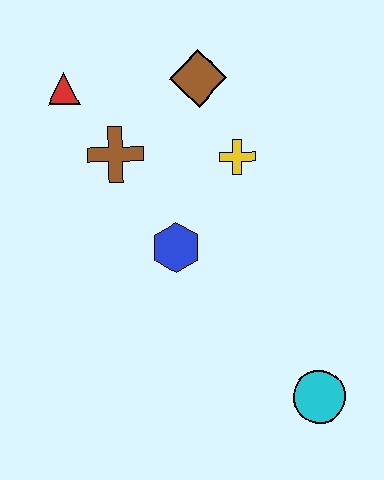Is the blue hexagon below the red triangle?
Yes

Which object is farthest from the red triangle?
The cyan circle is farthest from the red triangle.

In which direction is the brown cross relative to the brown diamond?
The brown cross is to the left of the brown diamond.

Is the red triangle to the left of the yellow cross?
Yes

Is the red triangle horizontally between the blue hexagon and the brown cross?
No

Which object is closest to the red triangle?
The brown cross is closest to the red triangle.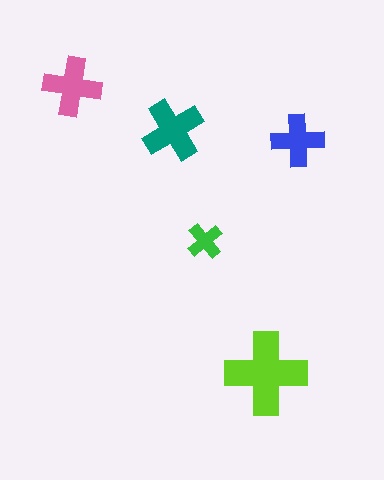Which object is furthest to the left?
The pink cross is leftmost.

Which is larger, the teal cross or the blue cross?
The teal one.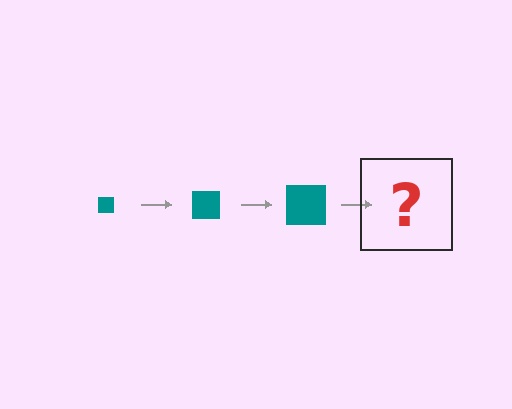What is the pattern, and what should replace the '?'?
The pattern is that the square gets progressively larger each step. The '?' should be a teal square, larger than the previous one.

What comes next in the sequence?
The next element should be a teal square, larger than the previous one.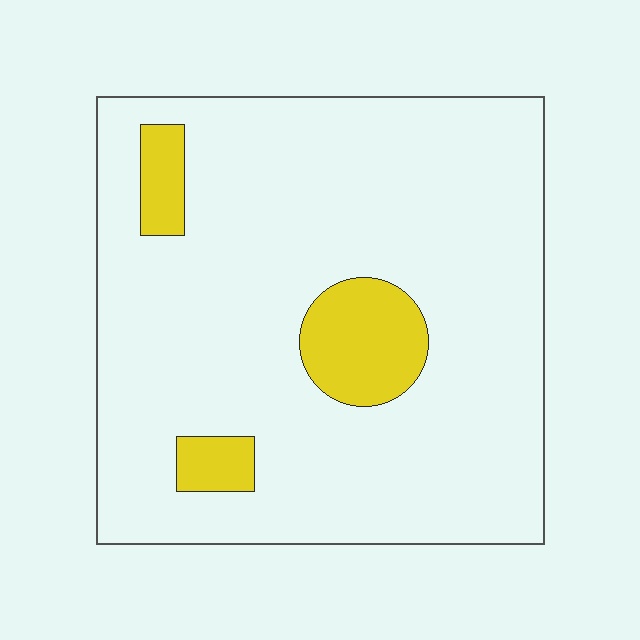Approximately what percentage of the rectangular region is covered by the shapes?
Approximately 10%.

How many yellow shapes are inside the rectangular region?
3.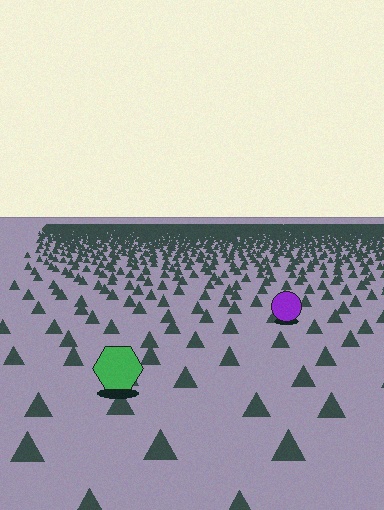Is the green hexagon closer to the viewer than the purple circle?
Yes. The green hexagon is closer — you can tell from the texture gradient: the ground texture is coarser near it.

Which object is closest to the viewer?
The green hexagon is closest. The texture marks near it are larger and more spread out.